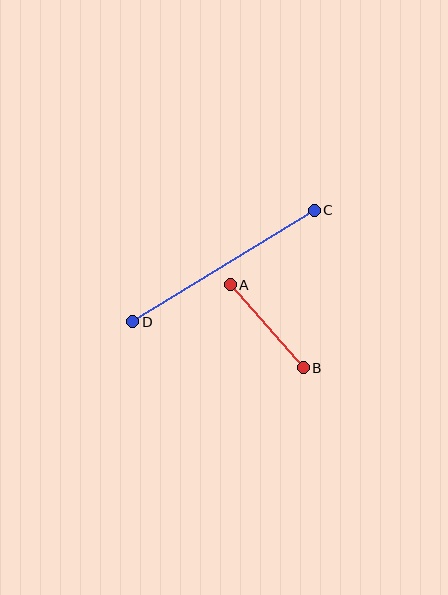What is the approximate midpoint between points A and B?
The midpoint is at approximately (267, 326) pixels.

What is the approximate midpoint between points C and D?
The midpoint is at approximately (223, 266) pixels.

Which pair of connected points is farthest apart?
Points C and D are farthest apart.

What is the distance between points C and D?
The distance is approximately 213 pixels.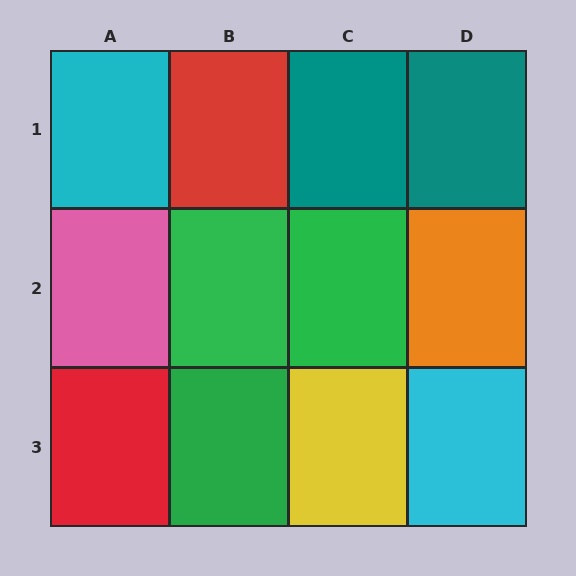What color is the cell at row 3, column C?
Yellow.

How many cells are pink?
1 cell is pink.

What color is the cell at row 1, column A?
Cyan.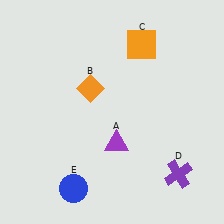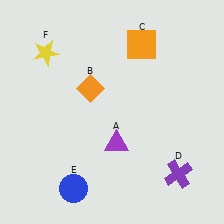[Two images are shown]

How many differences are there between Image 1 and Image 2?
There is 1 difference between the two images.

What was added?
A yellow star (F) was added in Image 2.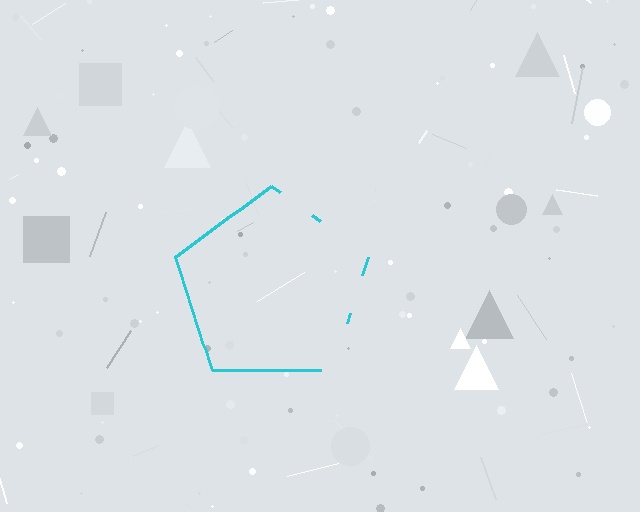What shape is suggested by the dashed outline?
The dashed outline suggests a pentagon.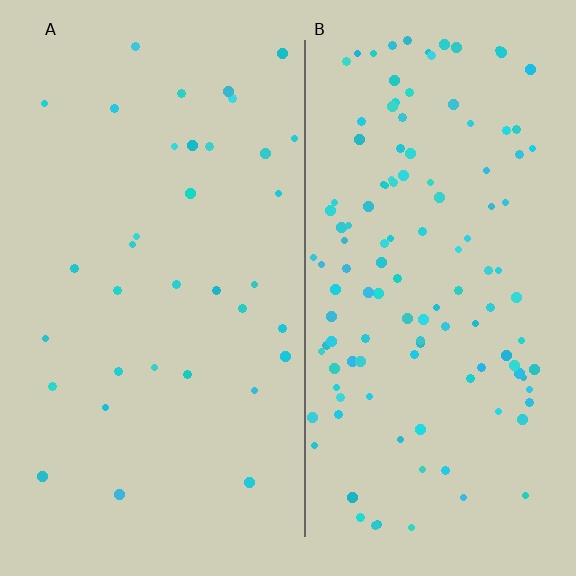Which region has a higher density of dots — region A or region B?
B (the right).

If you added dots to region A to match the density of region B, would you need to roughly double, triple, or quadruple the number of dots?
Approximately quadruple.